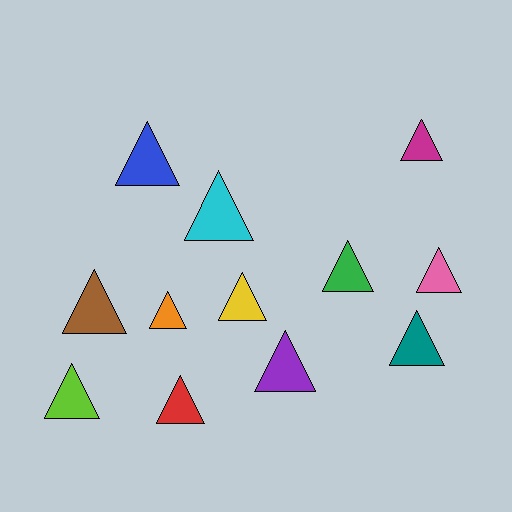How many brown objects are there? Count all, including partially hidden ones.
There is 1 brown object.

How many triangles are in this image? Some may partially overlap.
There are 12 triangles.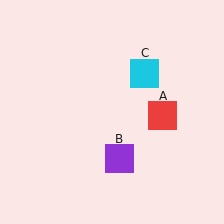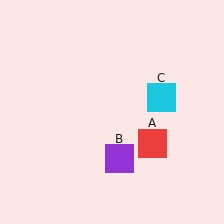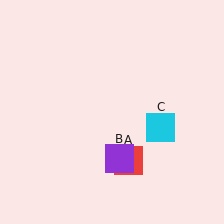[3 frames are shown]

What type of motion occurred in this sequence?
The red square (object A), cyan square (object C) rotated clockwise around the center of the scene.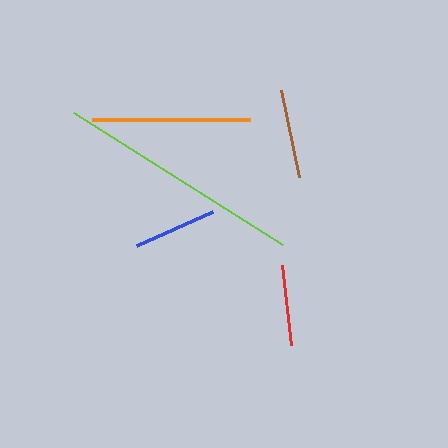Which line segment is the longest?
The lime line is the longest at approximately 248 pixels.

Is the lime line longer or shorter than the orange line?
The lime line is longer than the orange line.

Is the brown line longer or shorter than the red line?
The brown line is longer than the red line.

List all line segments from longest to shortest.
From longest to shortest: lime, orange, brown, blue, red.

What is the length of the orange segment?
The orange segment is approximately 158 pixels long.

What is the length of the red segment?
The red segment is approximately 81 pixels long.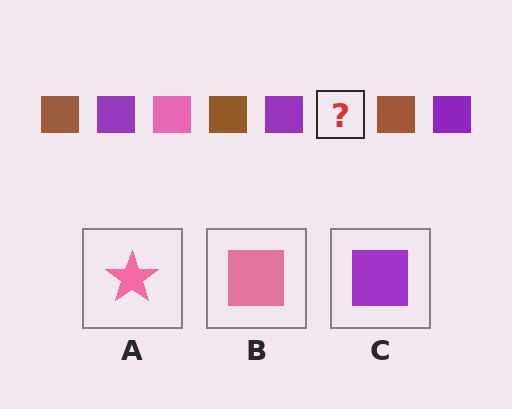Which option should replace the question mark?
Option B.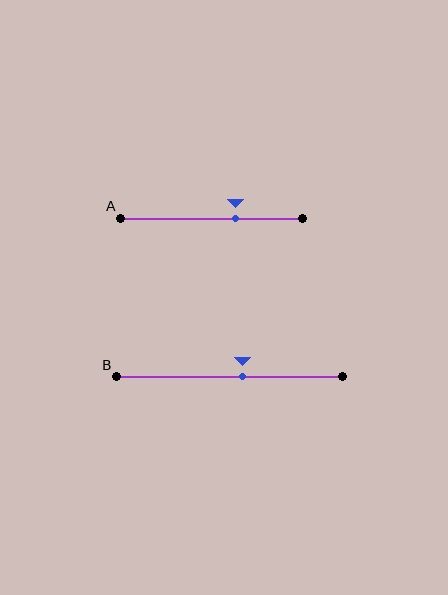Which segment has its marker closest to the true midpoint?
Segment B has its marker closest to the true midpoint.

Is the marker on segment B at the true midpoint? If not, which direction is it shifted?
No, the marker on segment B is shifted to the right by about 6% of the segment length.